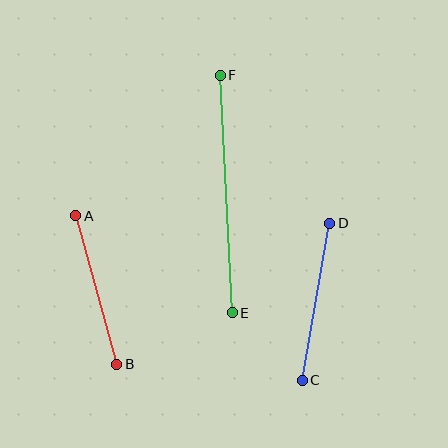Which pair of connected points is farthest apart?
Points E and F are farthest apart.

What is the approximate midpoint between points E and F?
The midpoint is at approximately (226, 194) pixels.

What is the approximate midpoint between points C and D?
The midpoint is at approximately (316, 302) pixels.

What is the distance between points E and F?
The distance is approximately 238 pixels.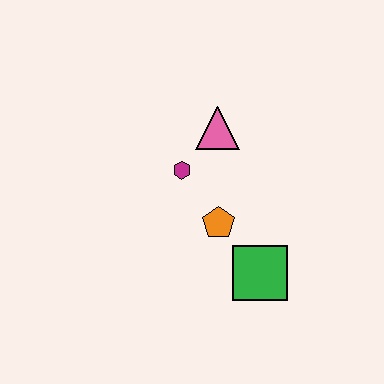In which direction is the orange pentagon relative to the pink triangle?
The orange pentagon is below the pink triangle.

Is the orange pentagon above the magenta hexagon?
No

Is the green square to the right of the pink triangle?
Yes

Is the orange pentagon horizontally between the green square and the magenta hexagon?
Yes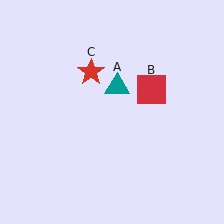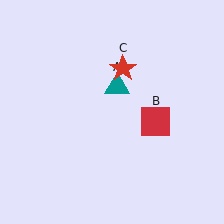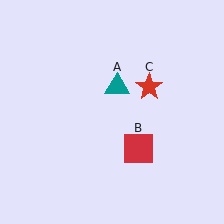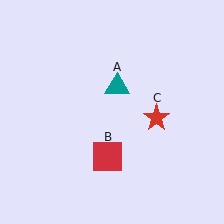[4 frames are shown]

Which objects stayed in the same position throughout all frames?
Teal triangle (object A) remained stationary.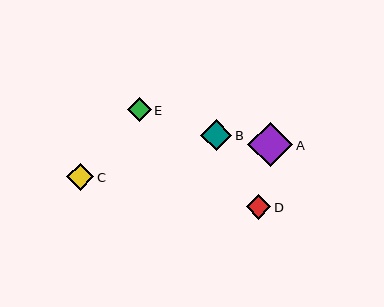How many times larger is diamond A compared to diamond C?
Diamond A is approximately 1.6 times the size of diamond C.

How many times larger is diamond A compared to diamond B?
Diamond A is approximately 1.4 times the size of diamond B.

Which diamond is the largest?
Diamond A is the largest with a size of approximately 45 pixels.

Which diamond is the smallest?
Diamond E is the smallest with a size of approximately 24 pixels.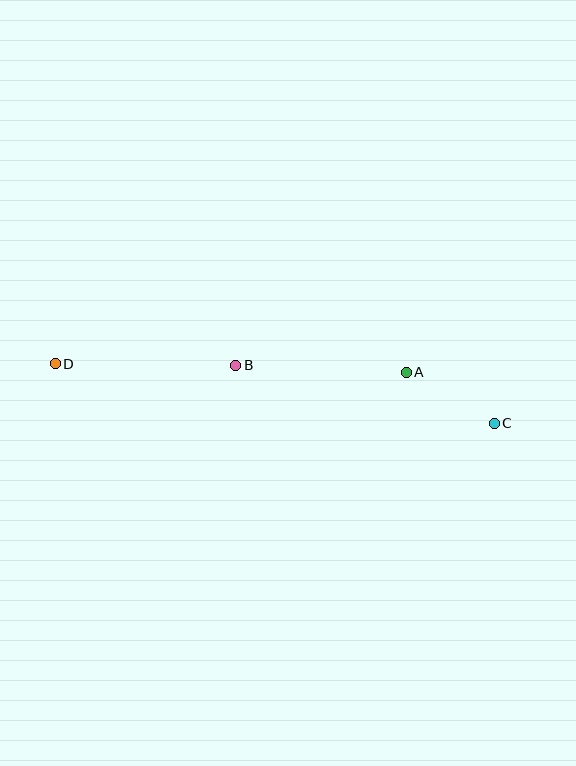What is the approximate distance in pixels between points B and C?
The distance between B and C is approximately 265 pixels.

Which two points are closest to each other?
Points A and C are closest to each other.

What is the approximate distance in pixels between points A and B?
The distance between A and B is approximately 170 pixels.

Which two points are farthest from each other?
Points C and D are farthest from each other.